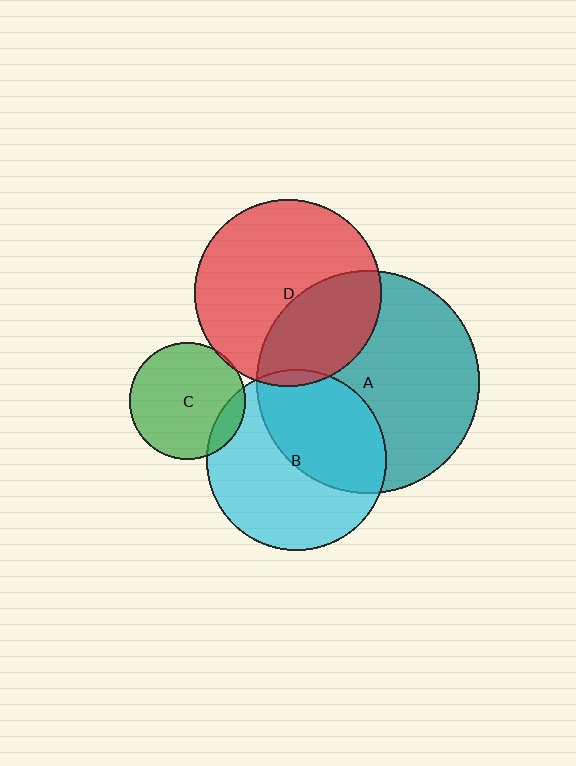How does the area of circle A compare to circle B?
Approximately 1.5 times.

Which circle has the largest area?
Circle A (teal).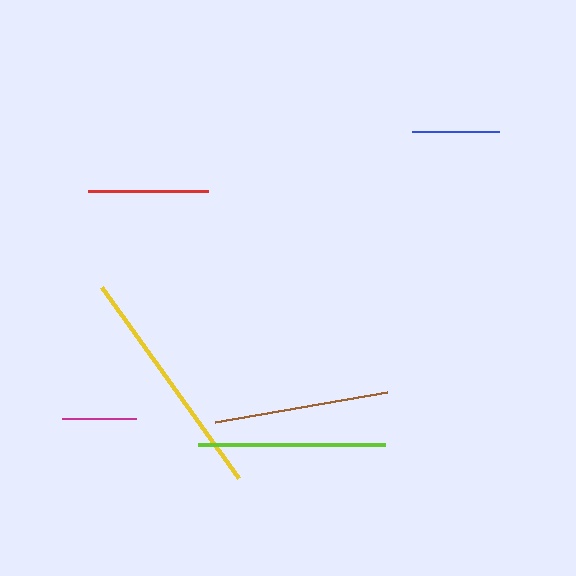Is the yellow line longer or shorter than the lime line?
The yellow line is longer than the lime line.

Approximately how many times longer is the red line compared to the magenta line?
The red line is approximately 1.6 times the length of the magenta line.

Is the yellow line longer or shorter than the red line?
The yellow line is longer than the red line.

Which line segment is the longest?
The yellow line is the longest at approximately 235 pixels.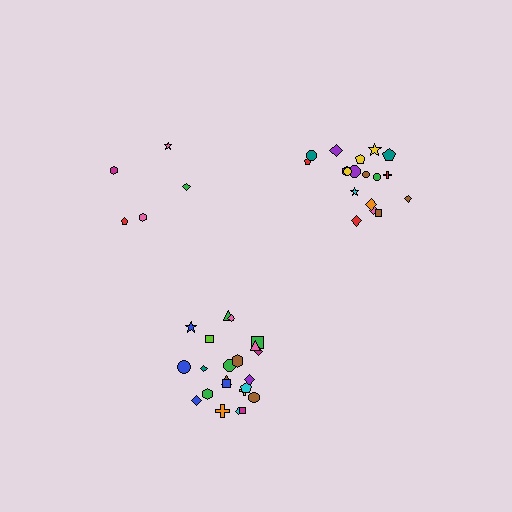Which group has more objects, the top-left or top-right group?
The top-right group.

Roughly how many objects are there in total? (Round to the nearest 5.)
Roughly 45 objects in total.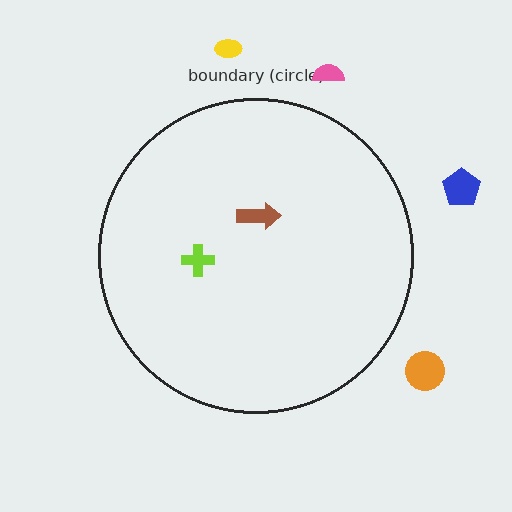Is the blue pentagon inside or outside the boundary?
Outside.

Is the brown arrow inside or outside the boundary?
Inside.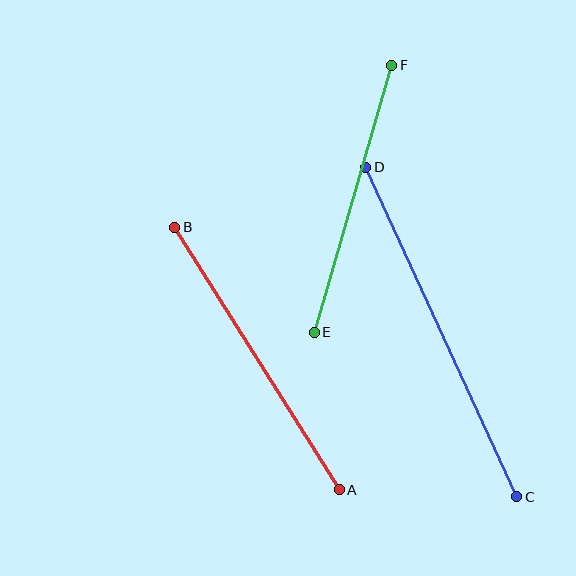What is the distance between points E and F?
The distance is approximately 278 pixels.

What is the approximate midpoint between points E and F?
The midpoint is at approximately (353, 199) pixels.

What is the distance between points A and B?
The distance is approximately 310 pixels.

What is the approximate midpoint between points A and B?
The midpoint is at approximately (257, 358) pixels.